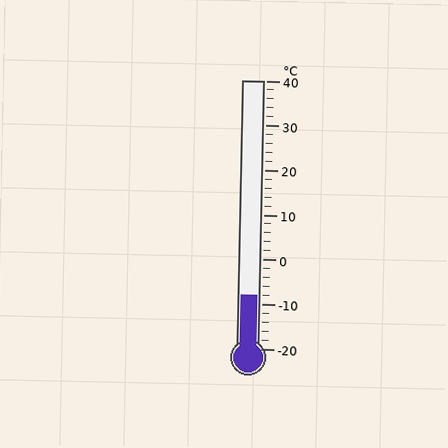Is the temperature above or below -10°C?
The temperature is above -10°C.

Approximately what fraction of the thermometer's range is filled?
The thermometer is filled to approximately 20% of its range.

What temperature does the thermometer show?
The thermometer shows approximately -8°C.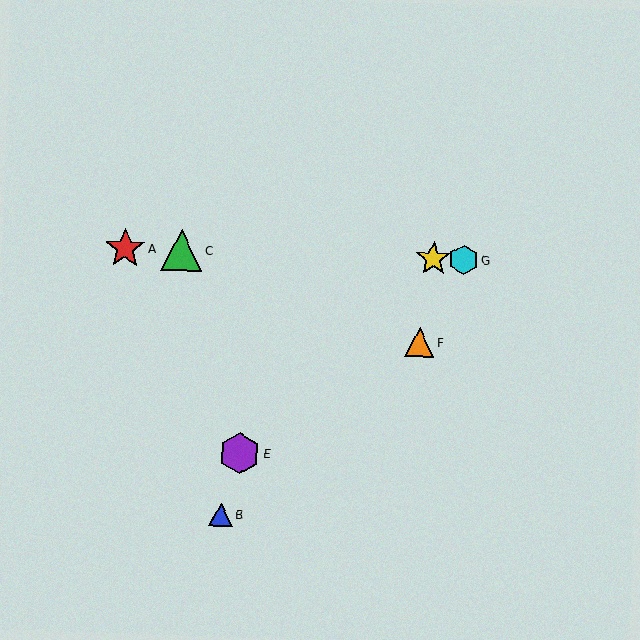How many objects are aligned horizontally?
4 objects (A, C, D, G) are aligned horizontally.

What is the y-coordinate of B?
Object B is at y≈515.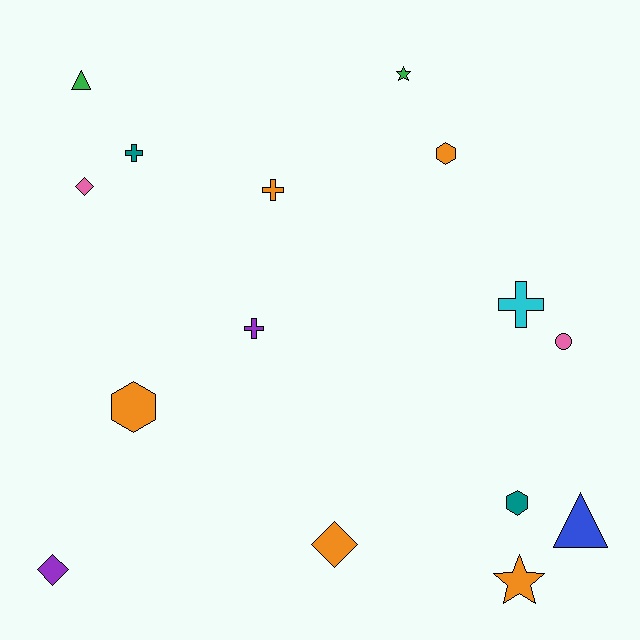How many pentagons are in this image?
There are no pentagons.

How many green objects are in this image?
There are 2 green objects.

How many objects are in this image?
There are 15 objects.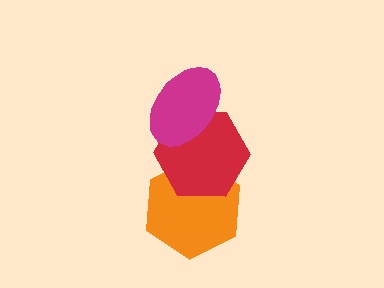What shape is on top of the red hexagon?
The magenta ellipse is on top of the red hexagon.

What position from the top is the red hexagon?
The red hexagon is 2nd from the top.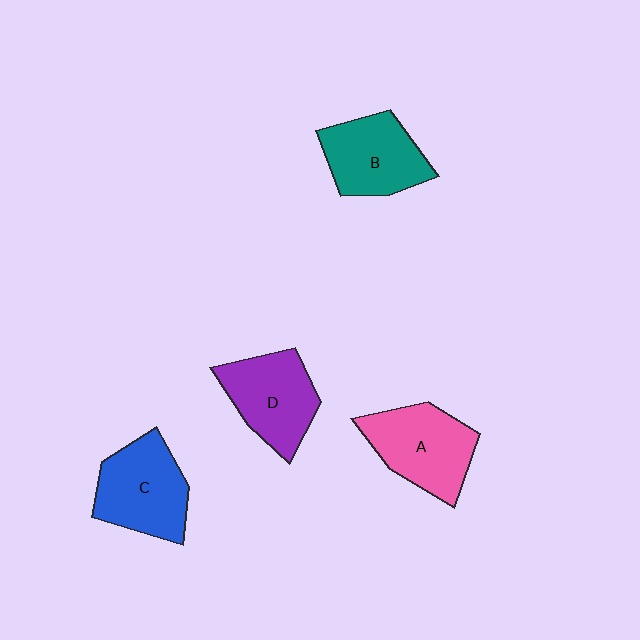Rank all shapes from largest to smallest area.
From largest to smallest: A (pink), C (blue), D (purple), B (teal).